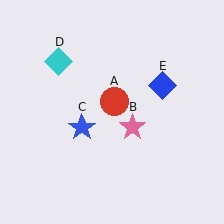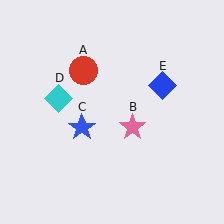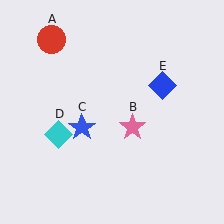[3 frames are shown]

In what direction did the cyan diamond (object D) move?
The cyan diamond (object D) moved down.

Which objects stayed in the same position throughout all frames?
Pink star (object B) and blue star (object C) and blue diamond (object E) remained stationary.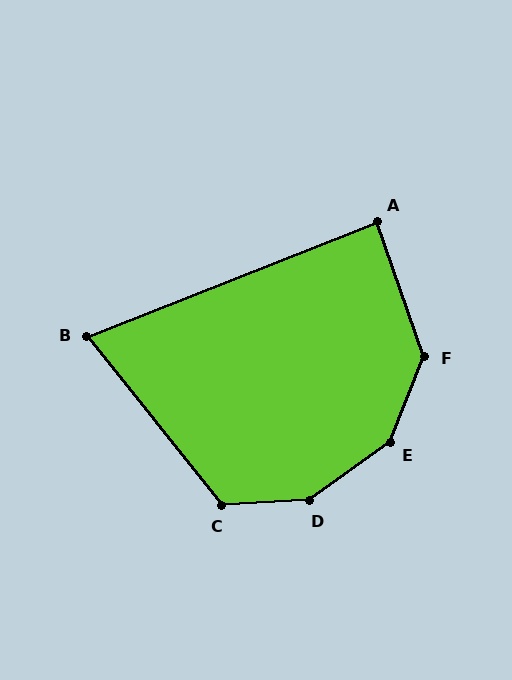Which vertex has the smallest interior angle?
B, at approximately 73 degrees.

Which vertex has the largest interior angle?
D, at approximately 148 degrees.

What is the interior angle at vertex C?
Approximately 125 degrees (obtuse).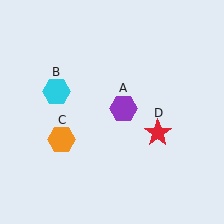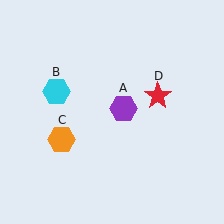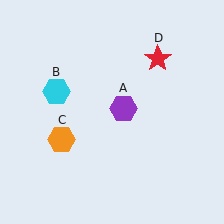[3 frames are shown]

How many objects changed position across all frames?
1 object changed position: red star (object D).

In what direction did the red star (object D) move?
The red star (object D) moved up.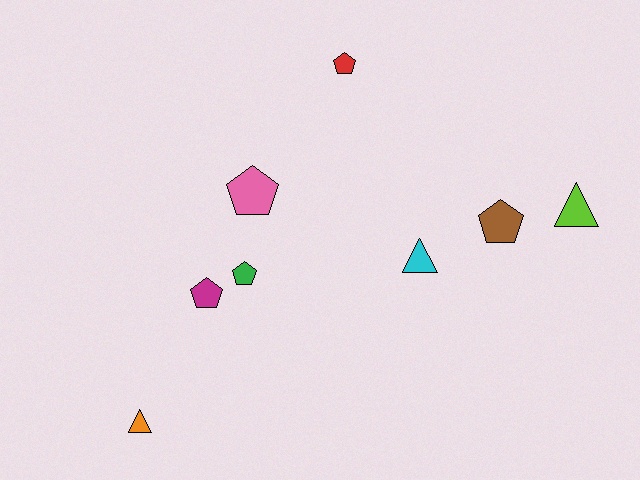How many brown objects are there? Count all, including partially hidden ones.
There is 1 brown object.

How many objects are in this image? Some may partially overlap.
There are 8 objects.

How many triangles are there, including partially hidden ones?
There are 3 triangles.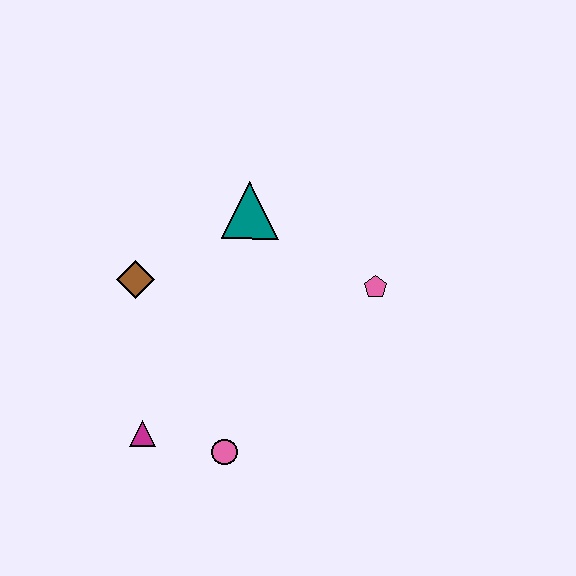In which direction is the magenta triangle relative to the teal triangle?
The magenta triangle is below the teal triangle.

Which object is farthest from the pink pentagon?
The magenta triangle is farthest from the pink pentagon.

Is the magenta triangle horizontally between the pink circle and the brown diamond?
Yes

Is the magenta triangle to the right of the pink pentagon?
No